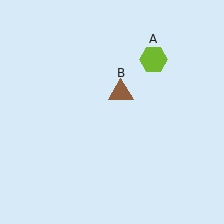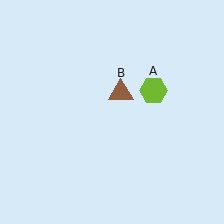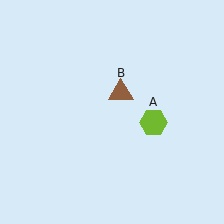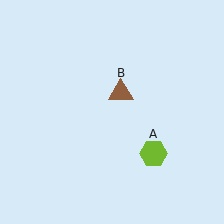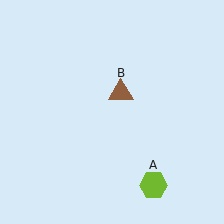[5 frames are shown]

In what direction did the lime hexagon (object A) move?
The lime hexagon (object A) moved down.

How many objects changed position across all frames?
1 object changed position: lime hexagon (object A).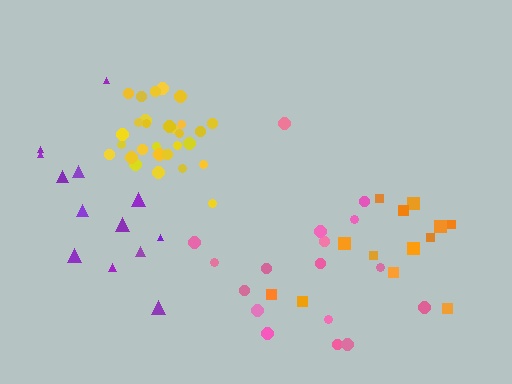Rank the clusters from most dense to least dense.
yellow, purple, orange, pink.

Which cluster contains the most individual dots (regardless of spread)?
Yellow (29).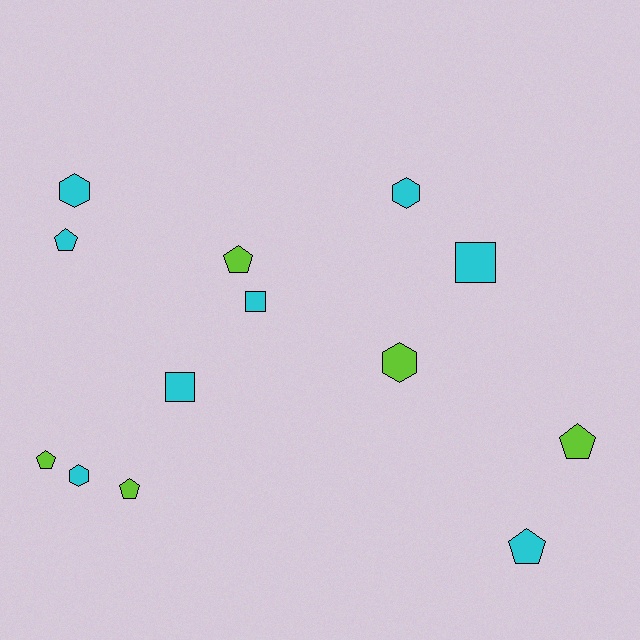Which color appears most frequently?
Cyan, with 8 objects.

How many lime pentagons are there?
There are 4 lime pentagons.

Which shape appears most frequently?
Pentagon, with 6 objects.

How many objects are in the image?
There are 13 objects.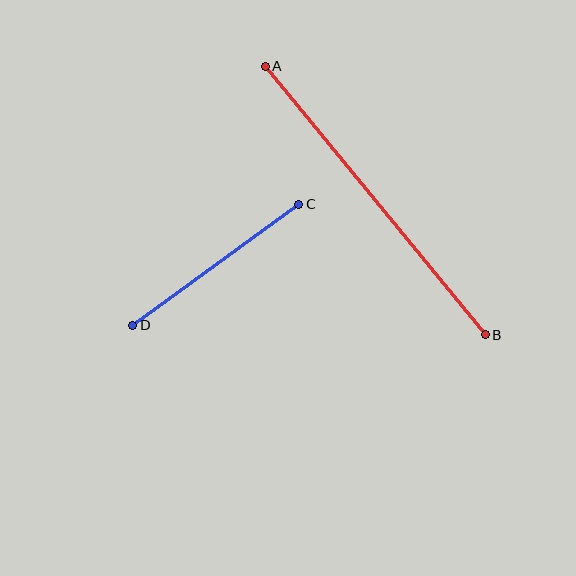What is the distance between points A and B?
The distance is approximately 347 pixels.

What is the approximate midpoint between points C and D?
The midpoint is at approximately (216, 265) pixels.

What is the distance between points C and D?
The distance is approximately 205 pixels.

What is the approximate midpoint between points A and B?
The midpoint is at approximately (375, 201) pixels.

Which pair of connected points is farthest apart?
Points A and B are farthest apart.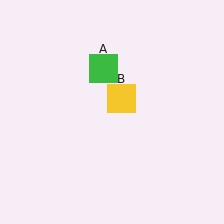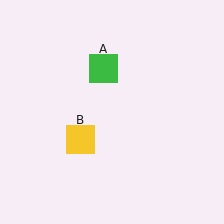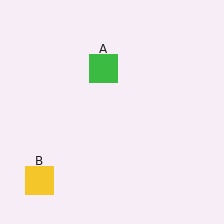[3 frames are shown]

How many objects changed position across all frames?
1 object changed position: yellow square (object B).